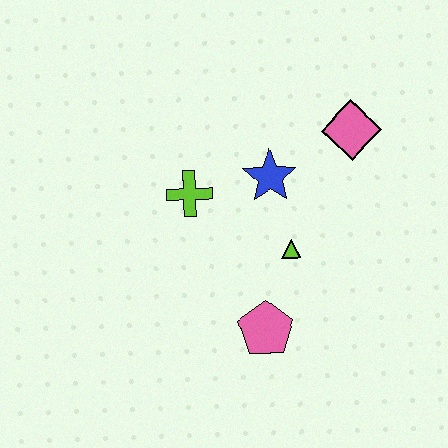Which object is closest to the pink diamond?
The blue star is closest to the pink diamond.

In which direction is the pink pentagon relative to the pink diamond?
The pink pentagon is below the pink diamond.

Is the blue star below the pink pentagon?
No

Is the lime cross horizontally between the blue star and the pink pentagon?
No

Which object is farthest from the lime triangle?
The pink diamond is farthest from the lime triangle.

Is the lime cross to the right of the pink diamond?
No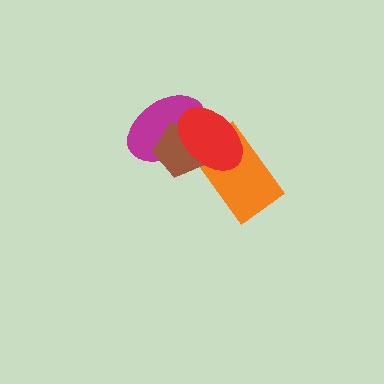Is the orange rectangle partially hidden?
Yes, it is partially covered by another shape.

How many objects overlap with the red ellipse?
3 objects overlap with the red ellipse.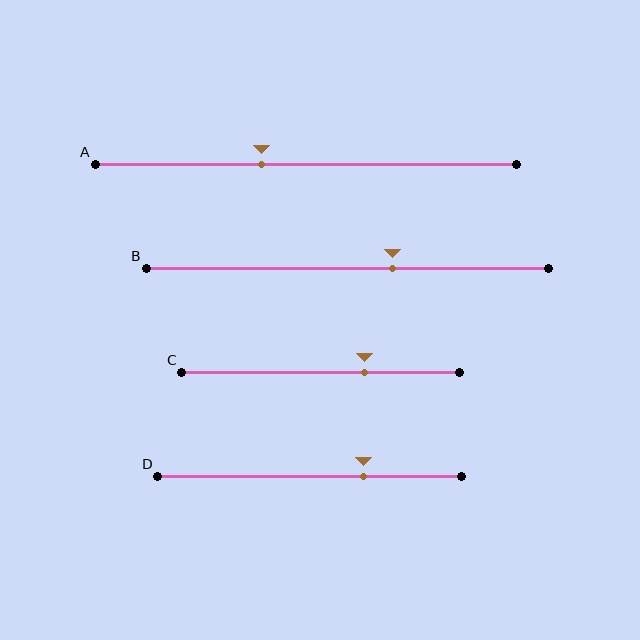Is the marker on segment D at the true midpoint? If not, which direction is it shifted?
No, the marker on segment D is shifted to the right by about 18% of the segment length.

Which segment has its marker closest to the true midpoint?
Segment A has its marker closest to the true midpoint.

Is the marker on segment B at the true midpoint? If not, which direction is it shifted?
No, the marker on segment B is shifted to the right by about 11% of the segment length.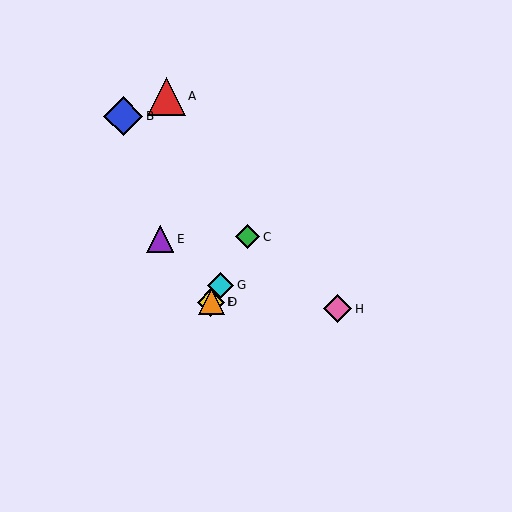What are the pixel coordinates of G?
Object G is at (221, 285).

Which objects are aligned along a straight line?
Objects C, D, F, G are aligned along a straight line.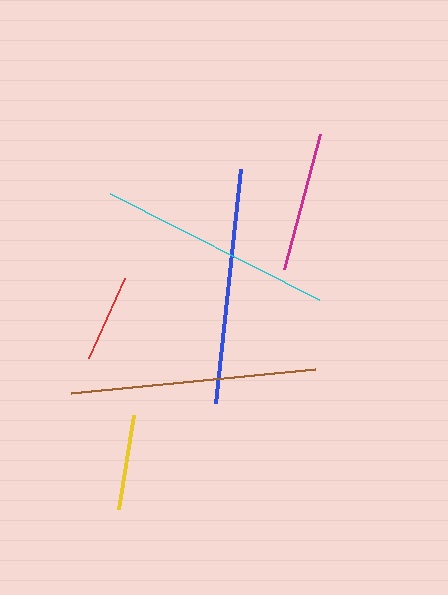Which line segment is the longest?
The brown line is the longest at approximately 245 pixels.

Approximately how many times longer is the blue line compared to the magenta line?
The blue line is approximately 1.7 times the length of the magenta line.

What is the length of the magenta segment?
The magenta segment is approximately 140 pixels long.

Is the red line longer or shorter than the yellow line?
The yellow line is longer than the red line.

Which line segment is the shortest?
The red line is the shortest at approximately 88 pixels.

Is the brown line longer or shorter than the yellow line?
The brown line is longer than the yellow line.